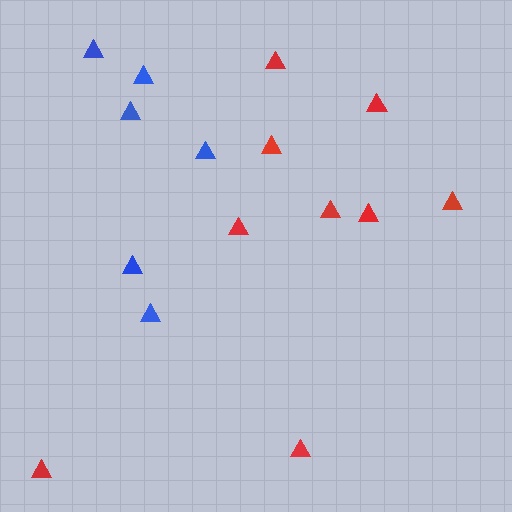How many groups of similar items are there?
There are 2 groups: one group of blue triangles (6) and one group of red triangles (9).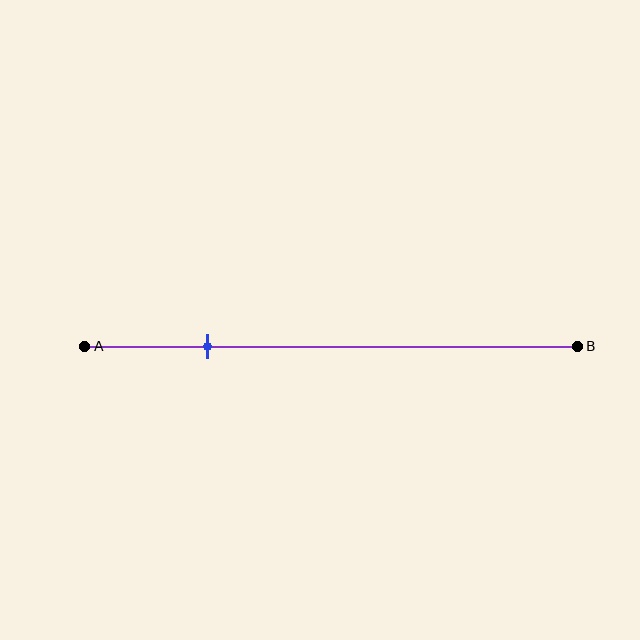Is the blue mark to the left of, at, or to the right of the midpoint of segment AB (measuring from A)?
The blue mark is to the left of the midpoint of segment AB.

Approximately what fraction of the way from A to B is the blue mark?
The blue mark is approximately 25% of the way from A to B.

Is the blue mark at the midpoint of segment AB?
No, the mark is at about 25% from A, not at the 50% midpoint.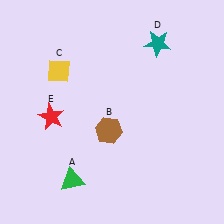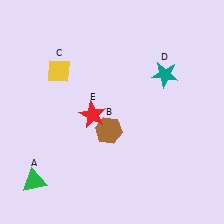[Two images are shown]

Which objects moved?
The objects that moved are: the green triangle (A), the teal star (D), the red star (E).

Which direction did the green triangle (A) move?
The green triangle (A) moved left.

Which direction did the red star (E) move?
The red star (E) moved right.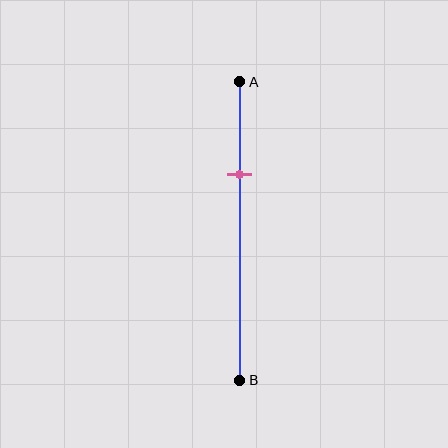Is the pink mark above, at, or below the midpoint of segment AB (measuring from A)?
The pink mark is above the midpoint of segment AB.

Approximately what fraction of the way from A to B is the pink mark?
The pink mark is approximately 30% of the way from A to B.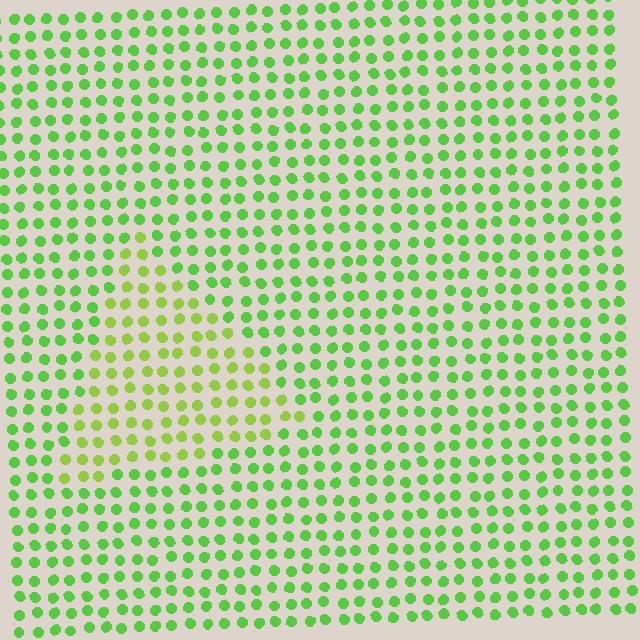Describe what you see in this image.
The image is filled with small lime elements in a uniform arrangement. A triangle-shaped region is visible where the elements are tinted to a slightly different hue, forming a subtle color boundary.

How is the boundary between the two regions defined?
The boundary is defined purely by a slight shift in hue (about 26 degrees). Spacing, size, and orientation are identical on both sides.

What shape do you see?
I see a triangle.